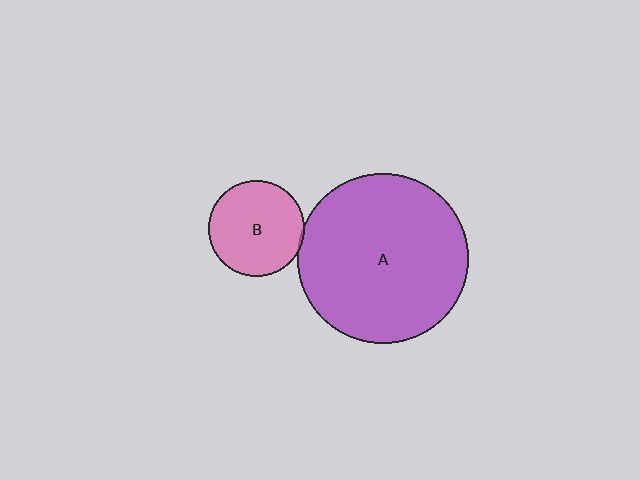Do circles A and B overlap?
Yes.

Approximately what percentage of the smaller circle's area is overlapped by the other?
Approximately 5%.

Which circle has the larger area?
Circle A (purple).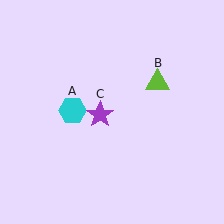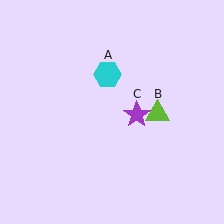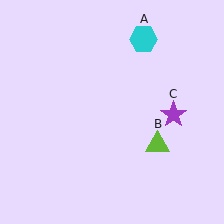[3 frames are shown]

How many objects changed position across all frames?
3 objects changed position: cyan hexagon (object A), lime triangle (object B), purple star (object C).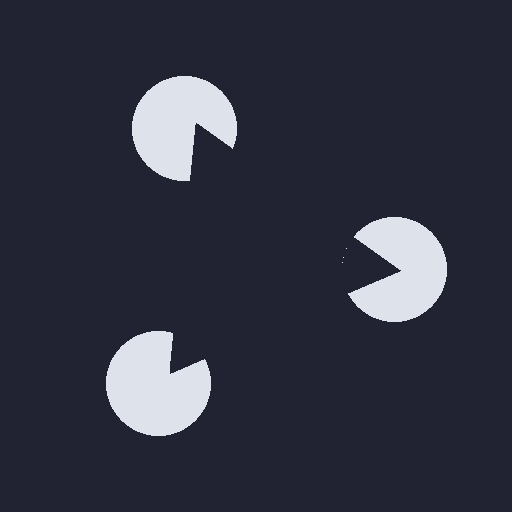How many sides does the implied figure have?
3 sides.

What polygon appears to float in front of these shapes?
An illusory triangle — its edges are inferred from the aligned wedge cuts in the pac-man discs, not physically drawn.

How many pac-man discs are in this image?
There are 3 — one at each vertex of the illusory triangle.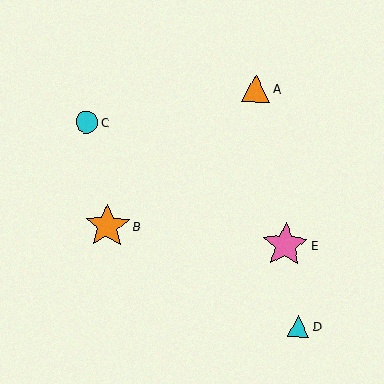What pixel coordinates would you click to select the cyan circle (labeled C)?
Click at (87, 122) to select the cyan circle C.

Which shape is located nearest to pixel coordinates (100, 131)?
The cyan circle (labeled C) at (87, 122) is nearest to that location.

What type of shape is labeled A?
Shape A is an orange triangle.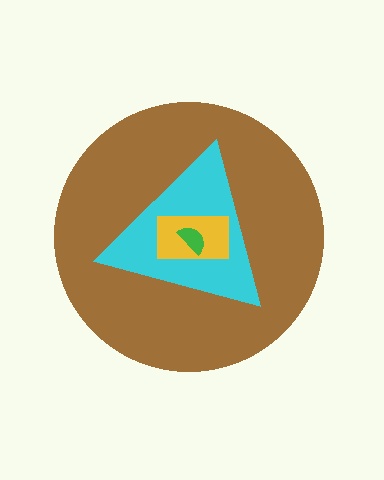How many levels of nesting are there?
4.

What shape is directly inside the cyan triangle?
The yellow rectangle.